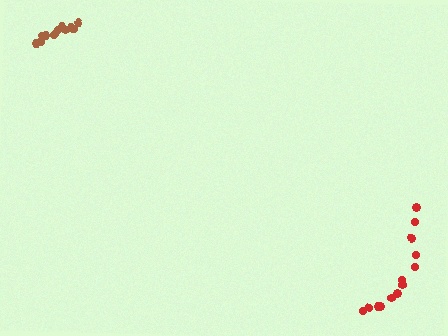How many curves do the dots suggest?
There are 2 distinct paths.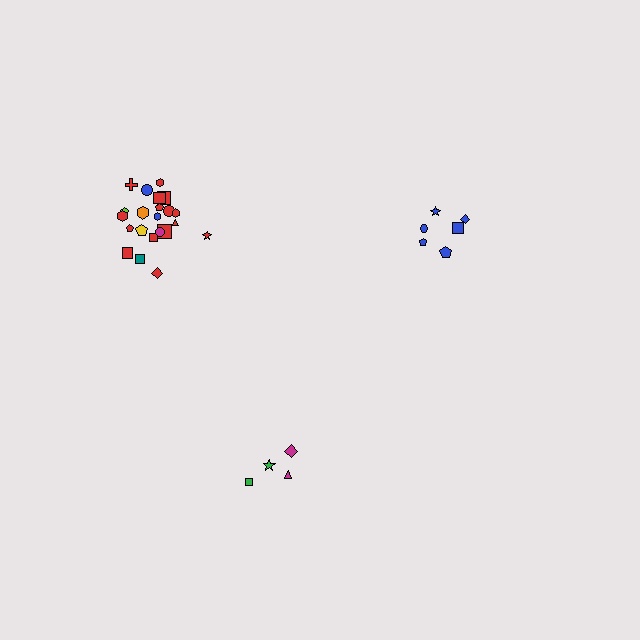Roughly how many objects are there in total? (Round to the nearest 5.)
Roughly 30 objects in total.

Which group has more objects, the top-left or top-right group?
The top-left group.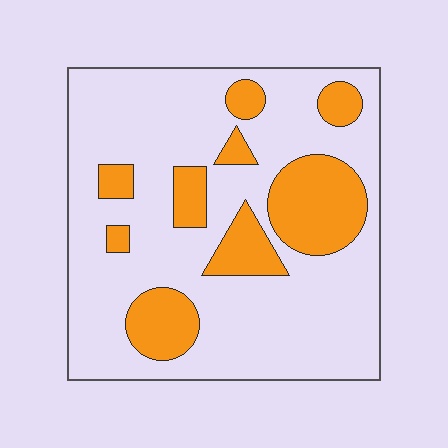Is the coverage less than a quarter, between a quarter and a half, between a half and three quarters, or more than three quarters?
Less than a quarter.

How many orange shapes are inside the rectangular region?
9.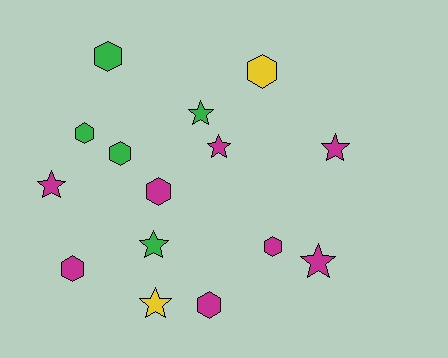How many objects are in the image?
There are 15 objects.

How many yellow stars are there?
There is 1 yellow star.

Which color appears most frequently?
Magenta, with 8 objects.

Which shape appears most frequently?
Hexagon, with 8 objects.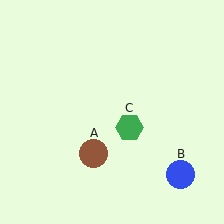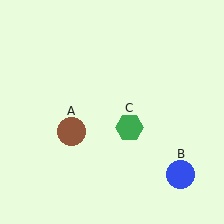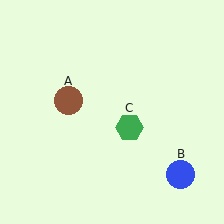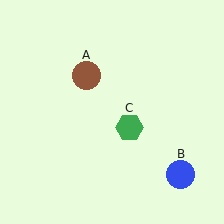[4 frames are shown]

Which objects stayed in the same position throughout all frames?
Blue circle (object B) and green hexagon (object C) remained stationary.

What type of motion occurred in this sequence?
The brown circle (object A) rotated clockwise around the center of the scene.